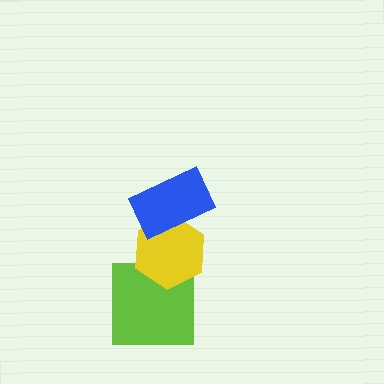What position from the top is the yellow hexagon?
The yellow hexagon is 2nd from the top.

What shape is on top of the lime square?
The yellow hexagon is on top of the lime square.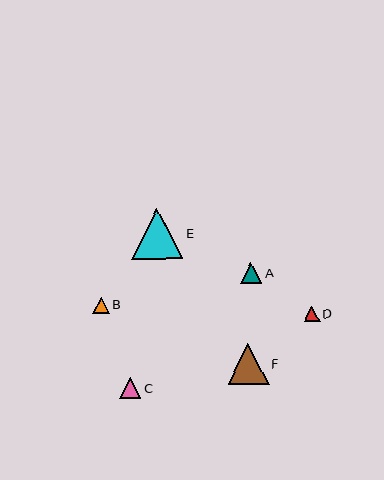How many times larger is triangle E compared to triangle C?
Triangle E is approximately 2.4 times the size of triangle C.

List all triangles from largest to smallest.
From largest to smallest: E, F, C, A, B, D.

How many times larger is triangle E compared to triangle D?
Triangle E is approximately 3.3 times the size of triangle D.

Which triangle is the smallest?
Triangle D is the smallest with a size of approximately 15 pixels.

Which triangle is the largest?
Triangle E is the largest with a size of approximately 51 pixels.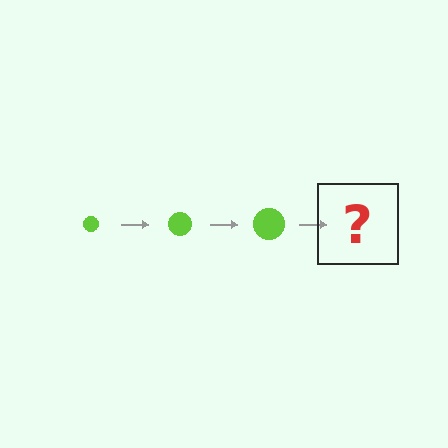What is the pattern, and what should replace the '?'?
The pattern is that the circle gets progressively larger each step. The '?' should be a lime circle, larger than the previous one.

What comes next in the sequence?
The next element should be a lime circle, larger than the previous one.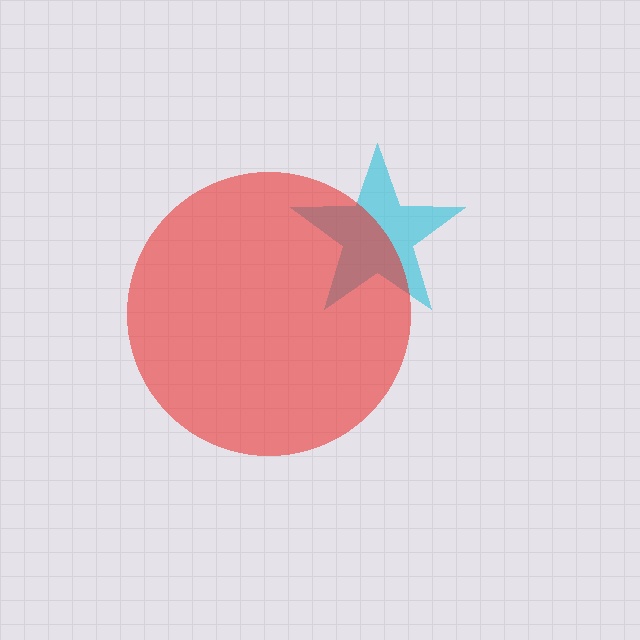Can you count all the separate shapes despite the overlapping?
Yes, there are 2 separate shapes.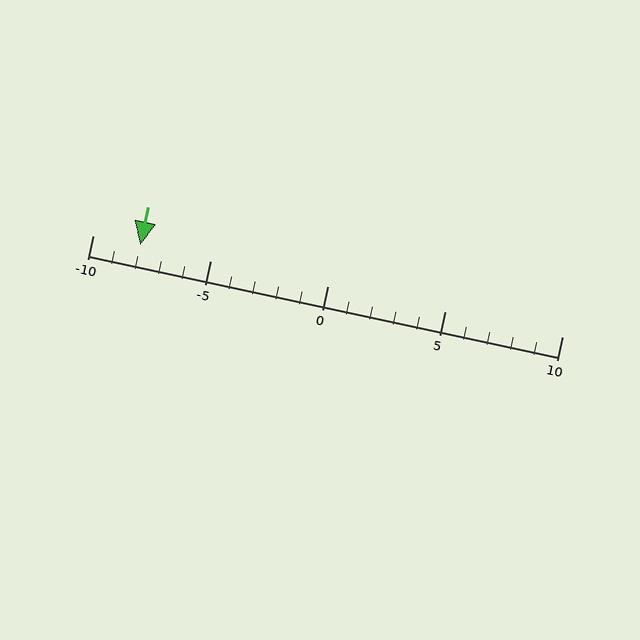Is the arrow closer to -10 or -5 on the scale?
The arrow is closer to -10.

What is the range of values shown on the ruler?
The ruler shows values from -10 to 10.